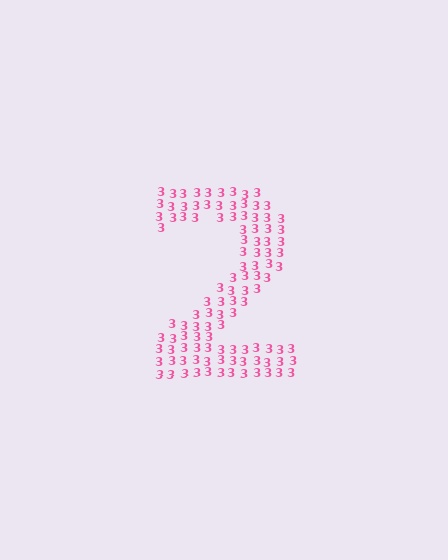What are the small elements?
The small elements are digit 3's.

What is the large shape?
The large shape is the digit 2.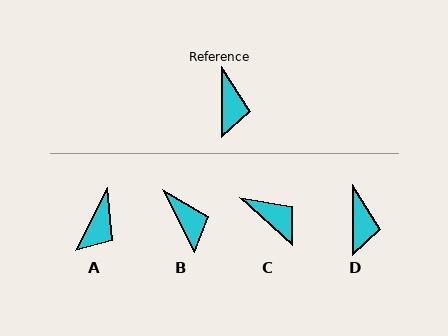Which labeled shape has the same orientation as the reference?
D.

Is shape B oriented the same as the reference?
No, it is off by about 27 degrees.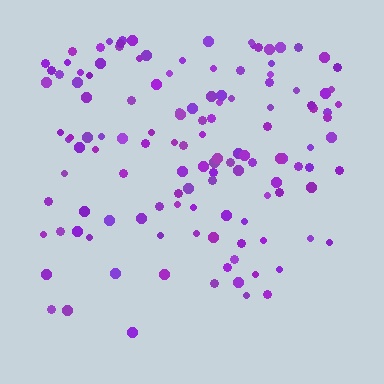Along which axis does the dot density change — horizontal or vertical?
Vertical.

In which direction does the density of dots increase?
From bottom to top, with the top side densest.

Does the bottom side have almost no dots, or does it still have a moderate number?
Still a moderate number, just noticeably fewer than the top.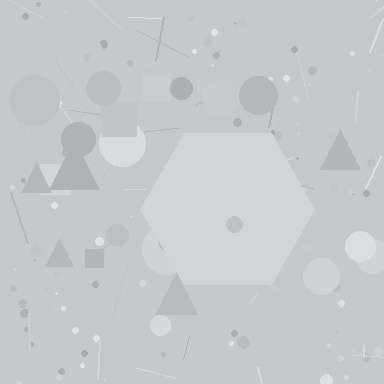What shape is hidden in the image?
A hexagon is hidden in the image.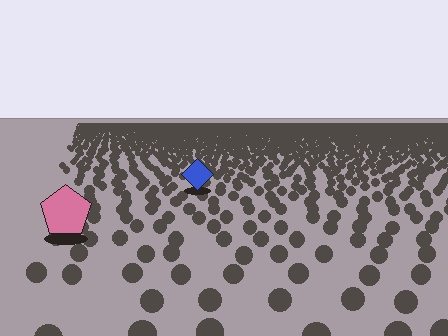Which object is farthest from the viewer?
The blue diamond is farthest from the viewer. It appears smaller and the ground texture around it is denser.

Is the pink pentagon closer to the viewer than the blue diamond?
Yes. The pink pentagon is closer — you can tell from the texture gradient: the ground texture is coarser near it.